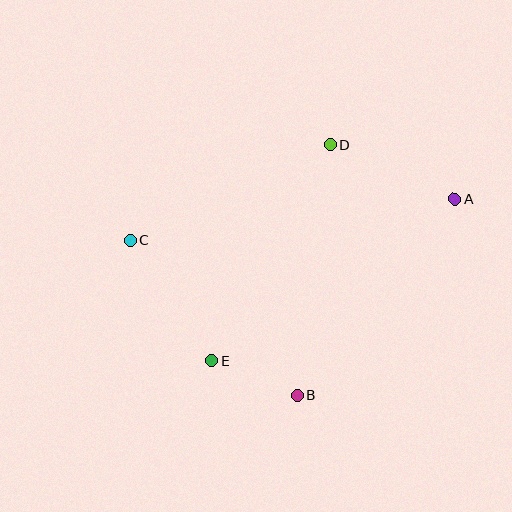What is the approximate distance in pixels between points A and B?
The distance between A and B is approximately 252 pixels.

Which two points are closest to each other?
Points B and E are closest to each other.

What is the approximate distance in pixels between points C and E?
The distance between C and E is approximately 145 pixels.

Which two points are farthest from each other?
Points A and C are farthest from each other.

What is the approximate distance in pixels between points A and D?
The distance between A and D is approximately 137 pixels.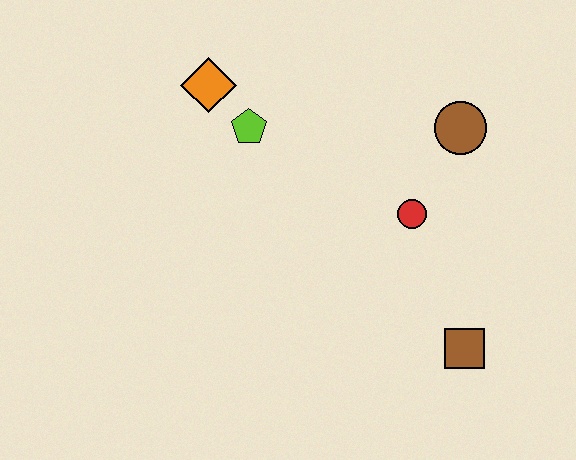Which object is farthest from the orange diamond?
The brown square is farthest from the orange diamond.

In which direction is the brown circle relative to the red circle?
The brown circle is above the red circle.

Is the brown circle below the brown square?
No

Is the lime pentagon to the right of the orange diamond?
Yes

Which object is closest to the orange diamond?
The lime pentagon is closest to the orange diamond.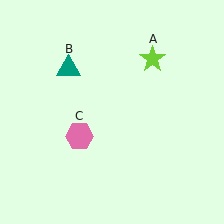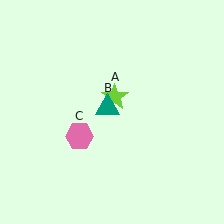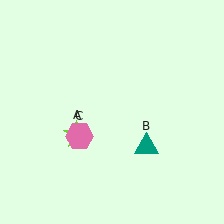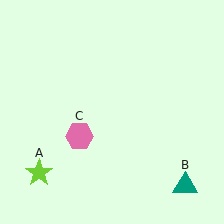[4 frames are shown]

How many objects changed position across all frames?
2 objects changed position: lime star (object A), teal triangle (object B).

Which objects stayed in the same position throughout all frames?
Pink hexagon (object C) remained stationary.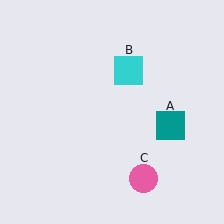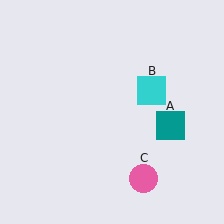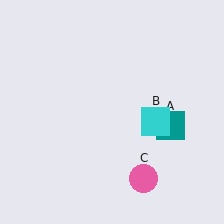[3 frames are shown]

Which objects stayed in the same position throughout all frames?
Teal square (object A) and pink circle (object C) remained stationary.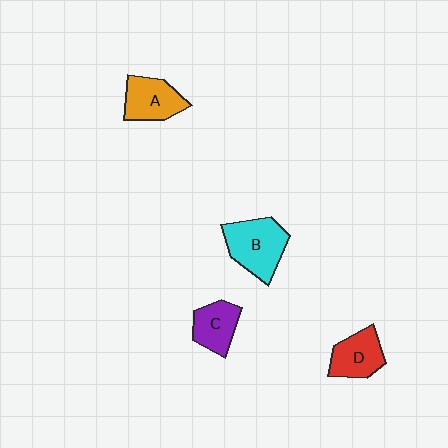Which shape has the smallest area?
Shape C (purple).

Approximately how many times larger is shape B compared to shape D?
Approximately 1.4 times.